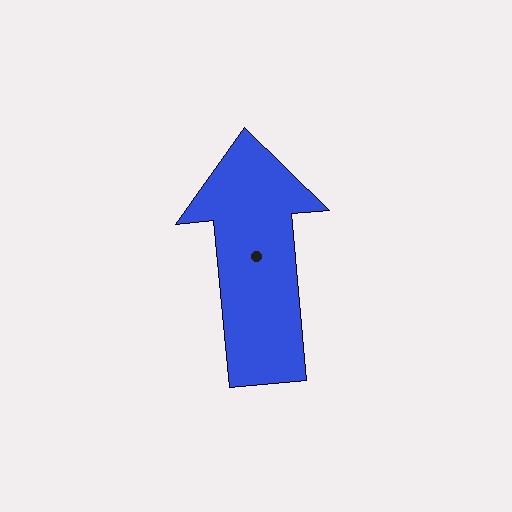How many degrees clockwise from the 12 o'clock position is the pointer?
Approximately 355 degrees.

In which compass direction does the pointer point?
North.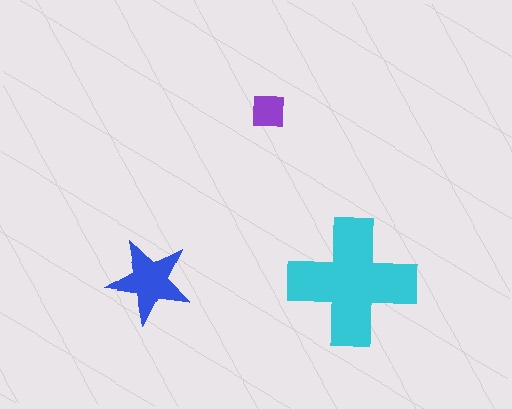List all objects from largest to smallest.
The cyan cross, the blue star, the purple square.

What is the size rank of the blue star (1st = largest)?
2nd.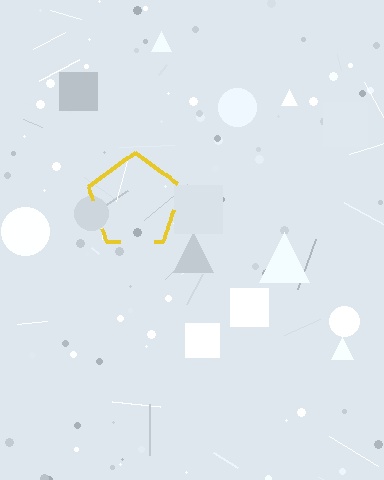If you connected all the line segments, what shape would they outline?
They would outline a pentagon.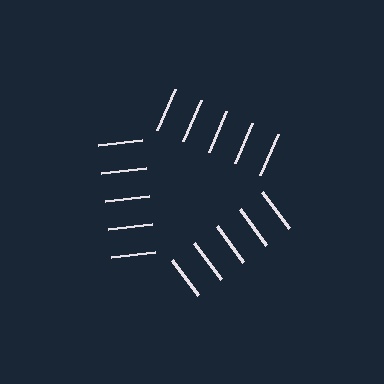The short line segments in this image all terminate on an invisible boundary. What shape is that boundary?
An illusory triangle — the line segments terminate on its edges but no continuous stroke is drawn.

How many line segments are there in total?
15 — 5 along each of the 3 edges.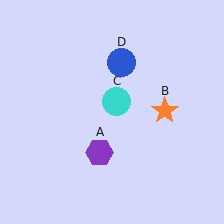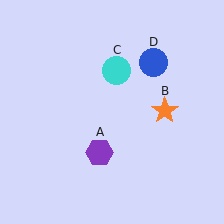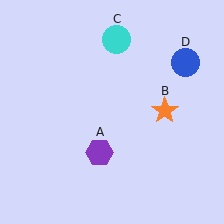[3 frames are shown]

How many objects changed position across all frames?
2 objects changed position: cyan circle (object C), blue circle (object D).